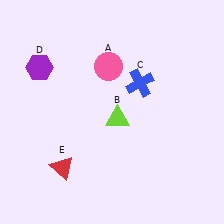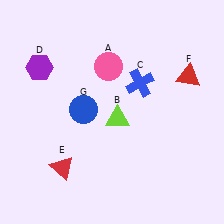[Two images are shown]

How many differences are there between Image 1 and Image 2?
There are 2 differences between the two images.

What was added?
A red triangle (F), a blue circle (G) were added in Image 2.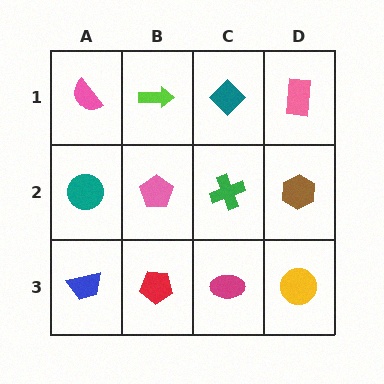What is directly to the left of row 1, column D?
A teal diamond.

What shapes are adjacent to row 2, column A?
A pink semicircle (row 1, column A), a blue trapezoid (row 3, column A), a pink pentagon (row 2, column B).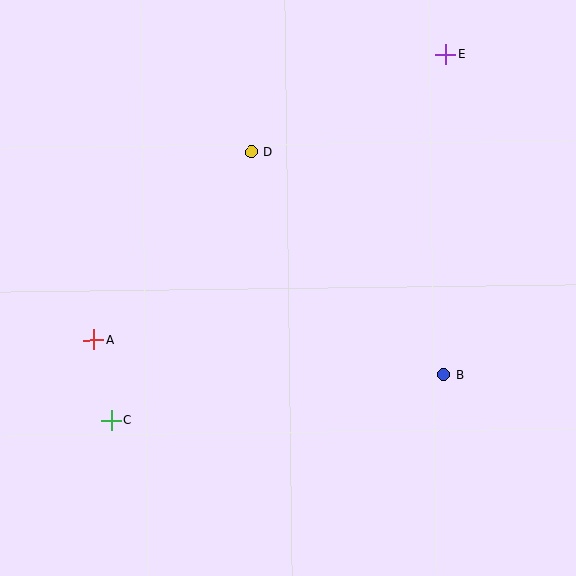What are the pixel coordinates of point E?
Point E is at (446, 54).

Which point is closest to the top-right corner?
Point E is closest to the top-right corner.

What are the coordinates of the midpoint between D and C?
The midpoint between D and C is at (181, 286).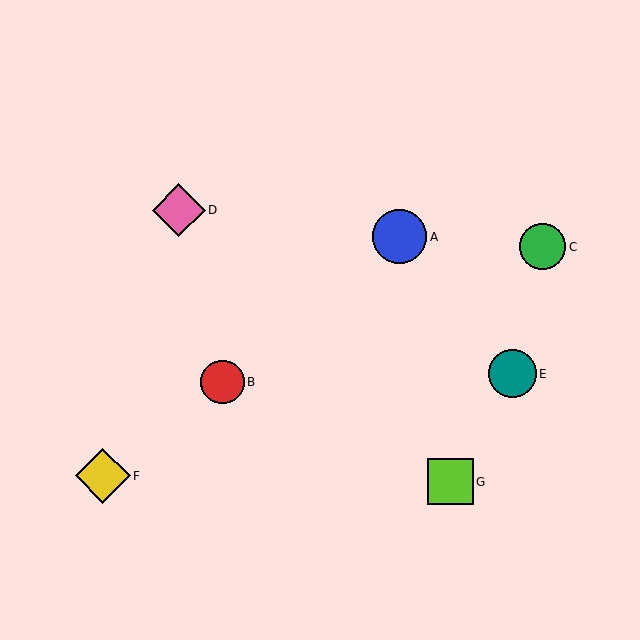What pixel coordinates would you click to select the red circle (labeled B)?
Click at (223, 382) to select the red circle B.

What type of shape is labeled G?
Shape G is a lime square.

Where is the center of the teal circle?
The center of the teal circle is at (513, 374).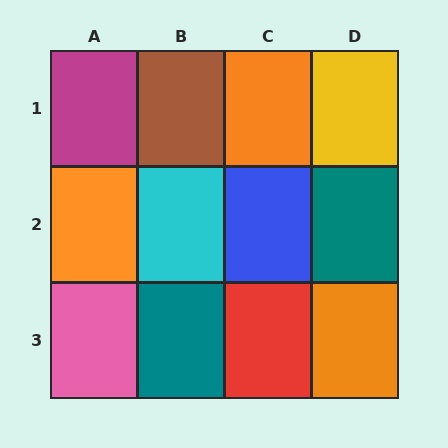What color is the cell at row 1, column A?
Magenta.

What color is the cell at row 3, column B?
Teal.